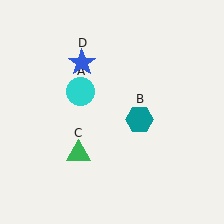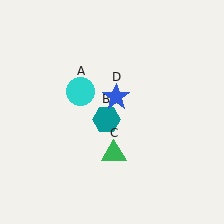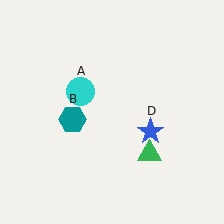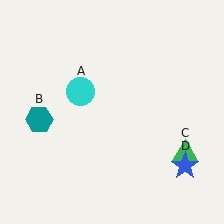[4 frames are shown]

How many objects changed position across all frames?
3 objects changed position: teal hexagon (object B), green triangle (object C), blue star (object D).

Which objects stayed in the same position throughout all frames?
Cyan circle (object A) remained stationary.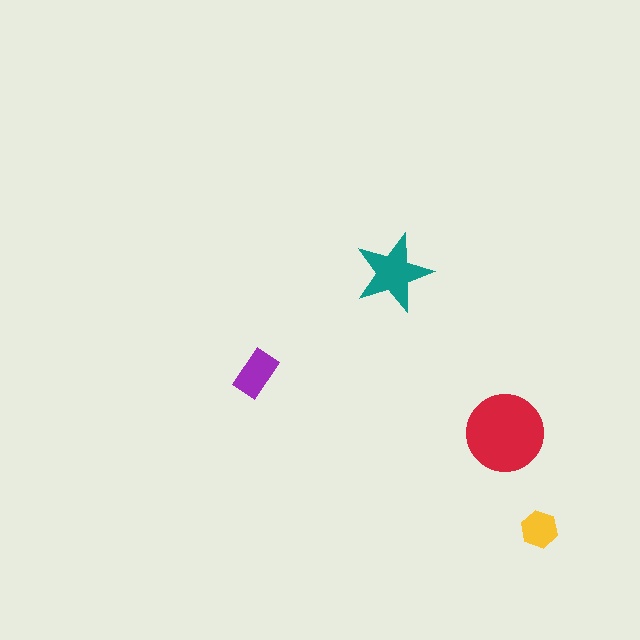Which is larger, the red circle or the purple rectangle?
The red circle.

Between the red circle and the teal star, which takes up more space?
The red circle.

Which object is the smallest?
The yellow hexagon.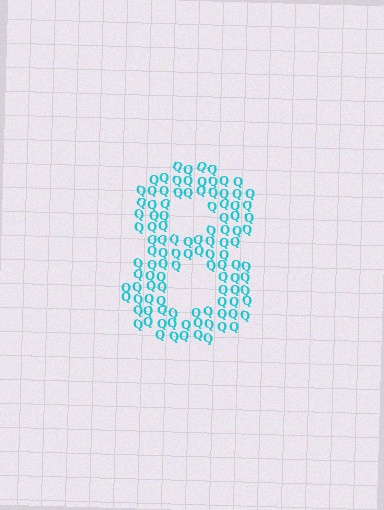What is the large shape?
The large shape is the digit 8.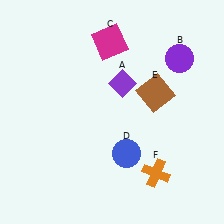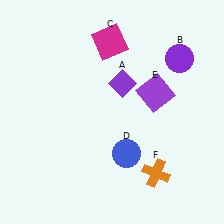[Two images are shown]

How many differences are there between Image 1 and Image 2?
There is 1 difference between the two images.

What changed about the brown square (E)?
In Image 1, E is brown. In Image 2, it changed to purple.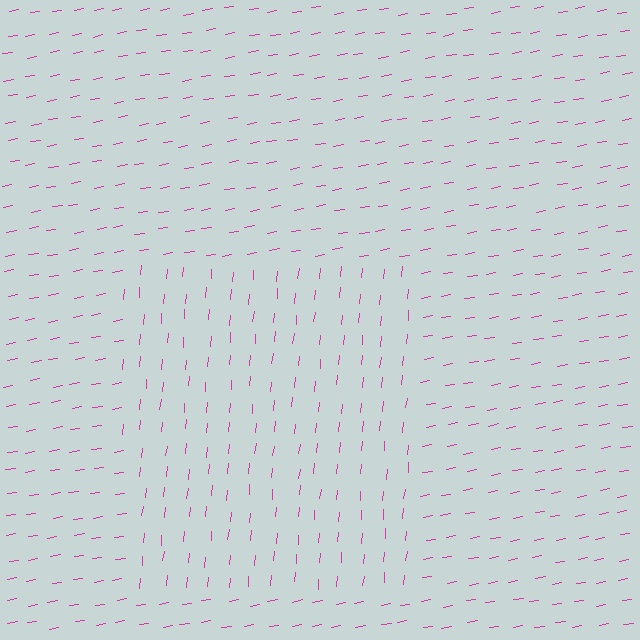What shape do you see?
I see a rectangle.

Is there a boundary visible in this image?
Yes, there is a texture boundary formed by a change in line orientation.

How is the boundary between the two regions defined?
The boundary is defined purely by a change in line orientation (approximately 74 degrees difference). All lines are the same color and thickness.